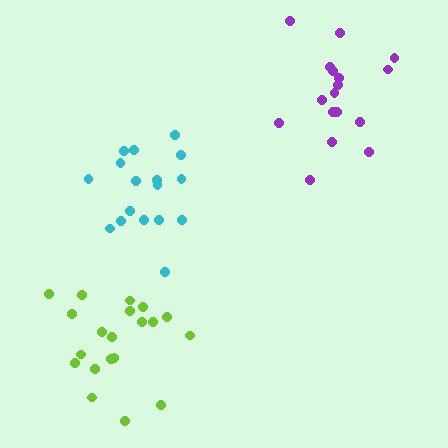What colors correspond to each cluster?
The clusters are colored: cyan, purple, lime.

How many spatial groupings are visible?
There are 3 spatial groupings.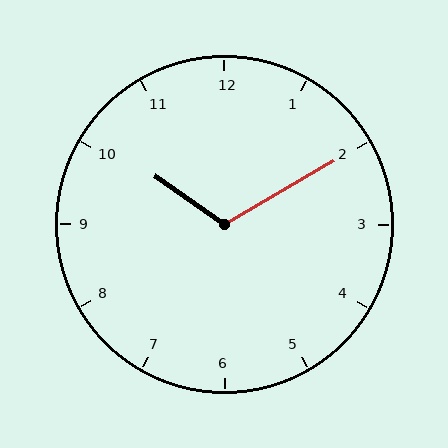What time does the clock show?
10:10.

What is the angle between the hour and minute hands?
Approximately 115 degrees.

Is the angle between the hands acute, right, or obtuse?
It is obtuse.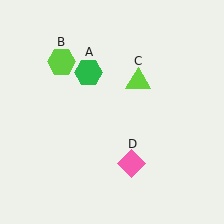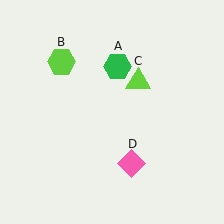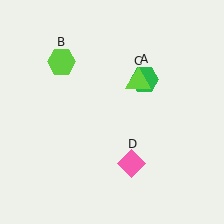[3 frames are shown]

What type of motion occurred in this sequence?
The green hexagon (object A) rotated clockwise around the center of the scene.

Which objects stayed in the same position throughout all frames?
Lime hexagon (object B) and lime triangle (object C) and pink diamond (object D) remained stationary.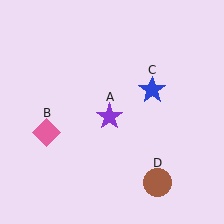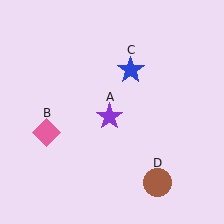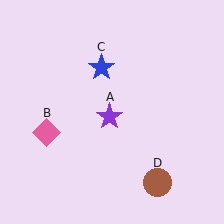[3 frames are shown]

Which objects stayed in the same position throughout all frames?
Purple star (object A) and pink diamond (object B) and brown circle (object D) remained stationary.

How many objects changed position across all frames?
1 object changed position: blue star (object C).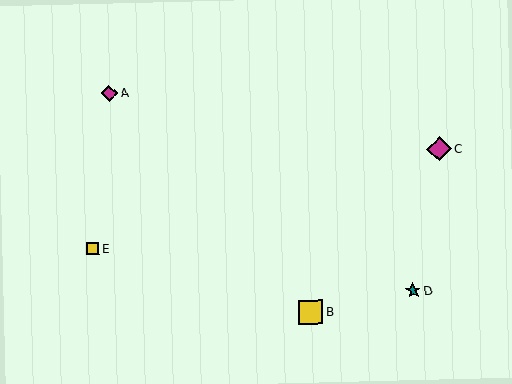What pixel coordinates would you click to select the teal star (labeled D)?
Click at (413, 291) to select the teal star D.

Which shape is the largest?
The yellow square (labeled B) is the largest.